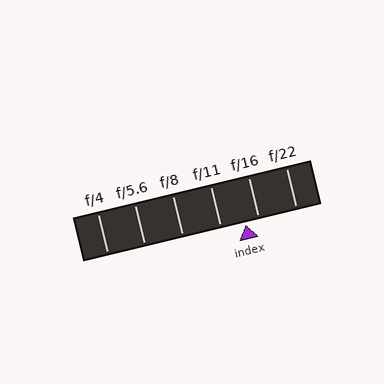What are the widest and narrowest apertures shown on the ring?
The widest aperture shown is f/4 and the narrowest is f/22.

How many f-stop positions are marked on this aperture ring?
There are 6 f-stop positions marked.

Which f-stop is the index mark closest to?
The index mark is closest to f/16.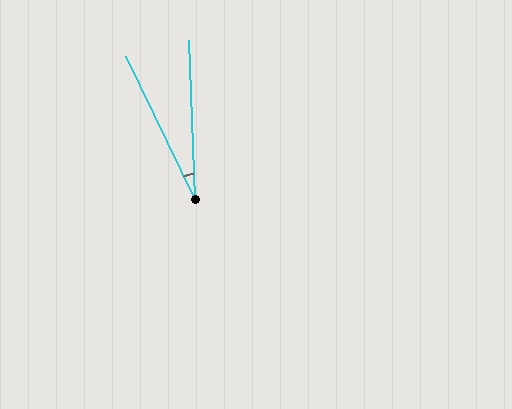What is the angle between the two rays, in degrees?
Approximately 24 degrees.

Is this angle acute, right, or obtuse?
It is acute.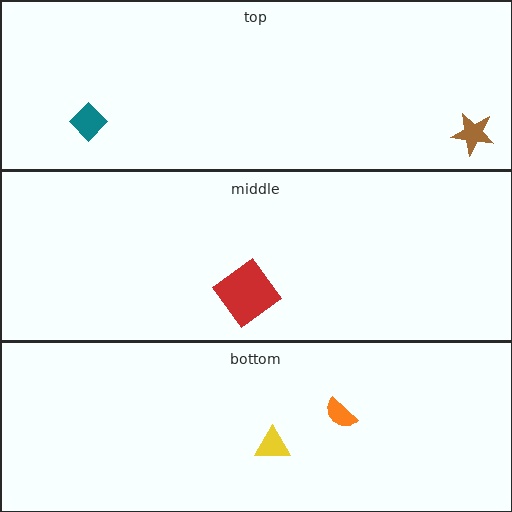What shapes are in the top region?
The brown star, the teal diamond.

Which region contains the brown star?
The top region.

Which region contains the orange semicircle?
The bottom region.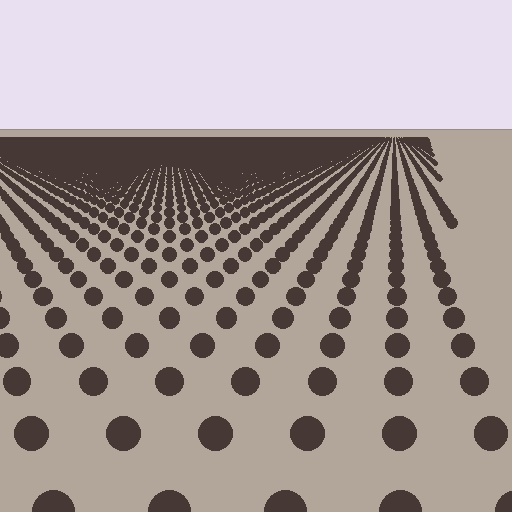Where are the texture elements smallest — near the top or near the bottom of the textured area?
Near the top.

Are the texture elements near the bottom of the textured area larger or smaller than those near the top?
Larger. Near the bottom, elements are closer to the viewer and appear at a bigger on-screen size.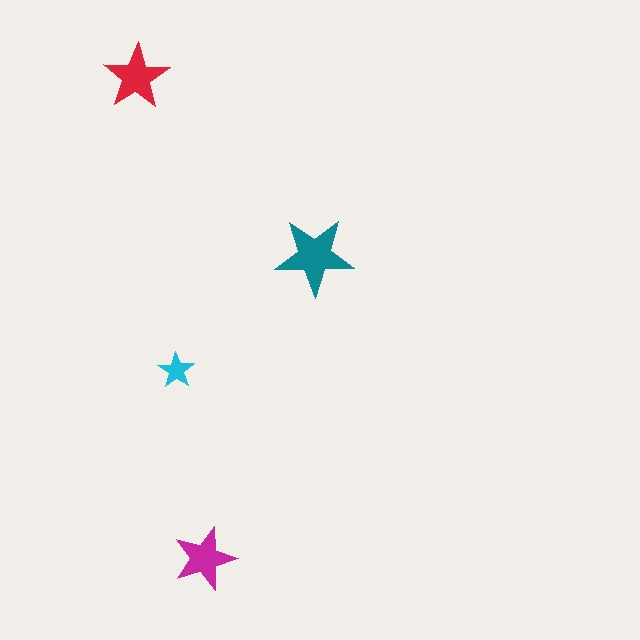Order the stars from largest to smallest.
the teal one, the red one, the magenta one, the cyan one.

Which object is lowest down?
The magenta star is bottommost.